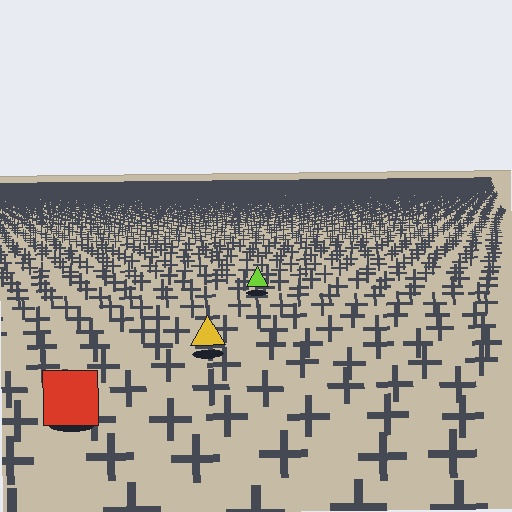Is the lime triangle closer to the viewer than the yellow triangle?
No. The yellow triangle is closer — you can tell from the texture gradient: the ground texture is coarser near it.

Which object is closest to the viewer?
The red square is closest. The texture marks near it are larger and more spread out.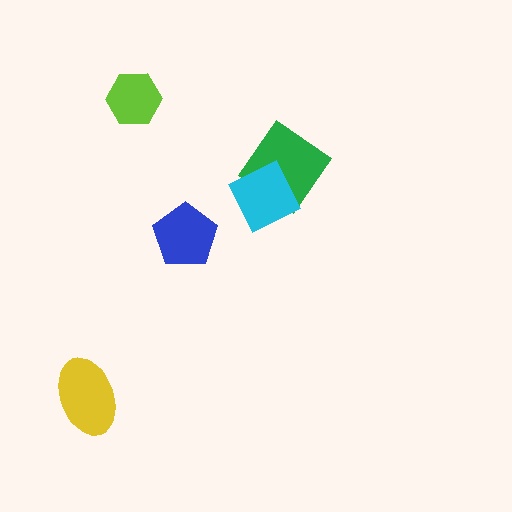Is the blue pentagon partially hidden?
No, no other shape covers it.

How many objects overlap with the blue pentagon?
0 objects overlap with the blue pentagon.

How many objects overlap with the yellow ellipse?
0 objects overlap with the yellow ellipse.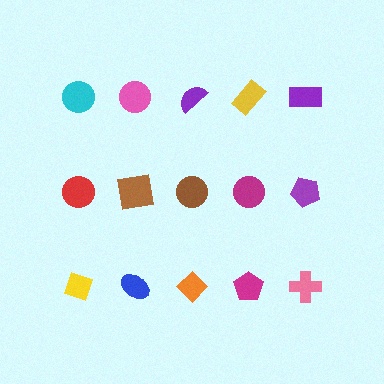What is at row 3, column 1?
A yellow diamond.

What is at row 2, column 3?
A brown circle.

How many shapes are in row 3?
5 shapes.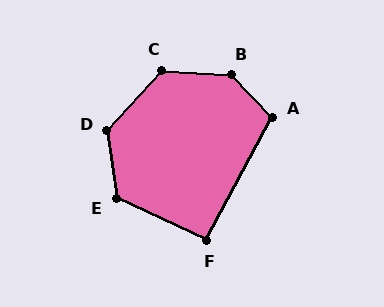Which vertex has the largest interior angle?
B, at approximately 137 degrees.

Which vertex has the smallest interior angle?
F, at approximately 93 degrees.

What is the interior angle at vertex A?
Approximately 108 degrees (obtuse).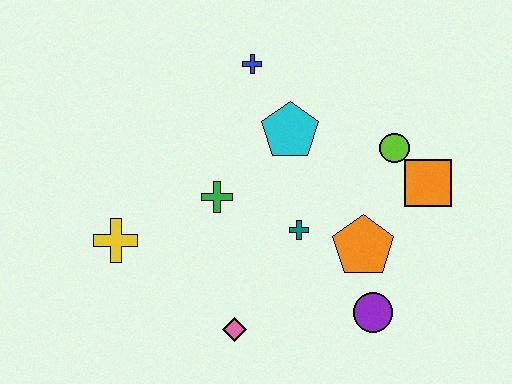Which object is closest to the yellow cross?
The green cross is closest to the yellow cross.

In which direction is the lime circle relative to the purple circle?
The lime circle is above the purple circle.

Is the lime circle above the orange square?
Yes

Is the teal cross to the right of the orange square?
No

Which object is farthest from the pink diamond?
The blue cross is farthest from the pink diamond.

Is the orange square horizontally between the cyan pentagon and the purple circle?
No